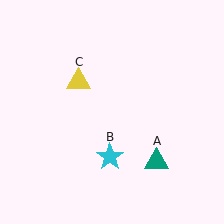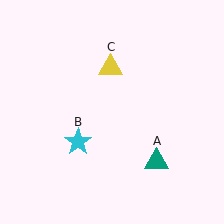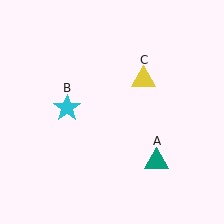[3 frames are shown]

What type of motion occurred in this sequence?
The cyan star (object B), yellow triangle (object C) rotated clockwise around the center of the scene.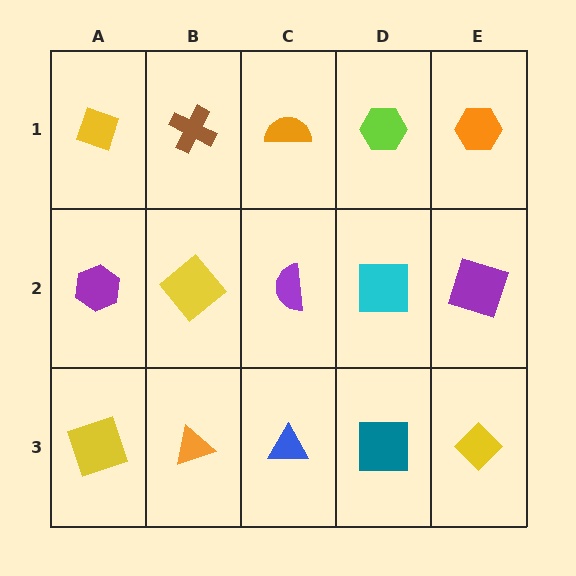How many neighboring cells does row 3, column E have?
2.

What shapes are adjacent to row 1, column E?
A purple square (row 2, column E), a lime hexagon (row 1, column D).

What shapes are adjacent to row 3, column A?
A purple hexagon (row 2, column A), an orange triangle (row 3, column B).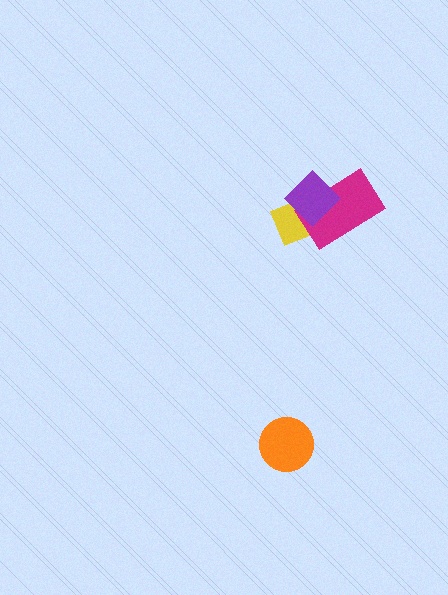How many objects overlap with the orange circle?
0 objects overlap with the orange circle.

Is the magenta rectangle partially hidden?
Yes, it is partially covered by another shape.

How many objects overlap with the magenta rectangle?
2 objects overlap with the magenta rectangle.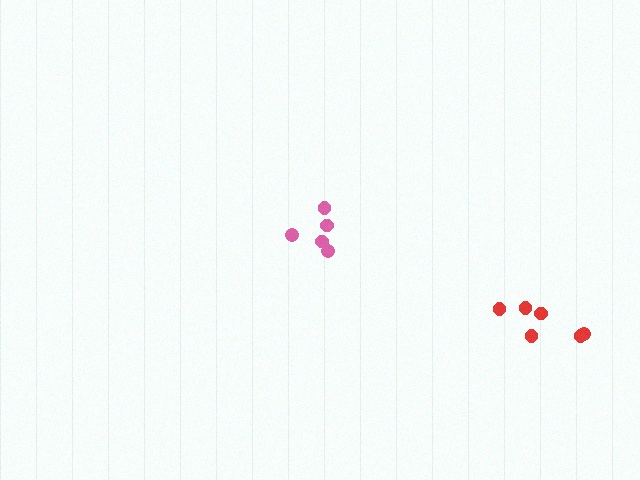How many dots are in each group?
Group 1: 5 dots, Group 2: 6 dots (11 total).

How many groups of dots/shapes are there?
There are 2 groups.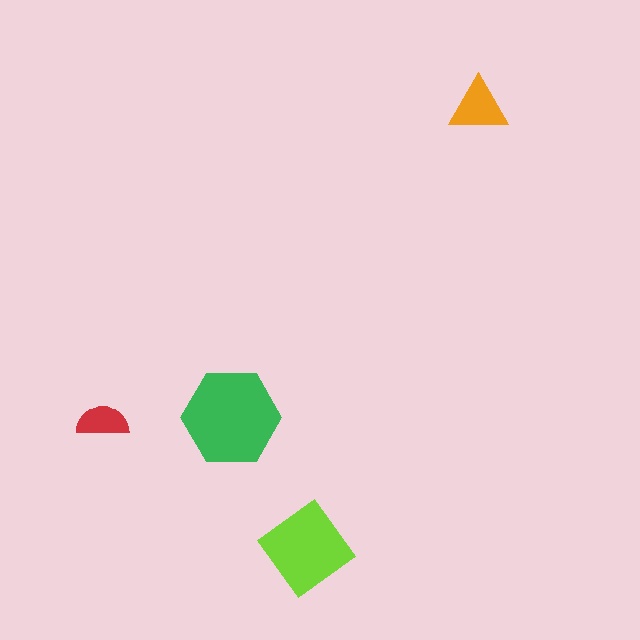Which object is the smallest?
The red semicircle.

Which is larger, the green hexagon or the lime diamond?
The green hexagon.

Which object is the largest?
The green hexagon.